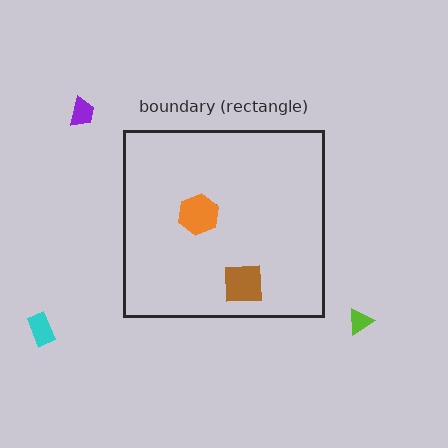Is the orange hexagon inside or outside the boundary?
Inside.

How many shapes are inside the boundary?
3 inside, 3 outside.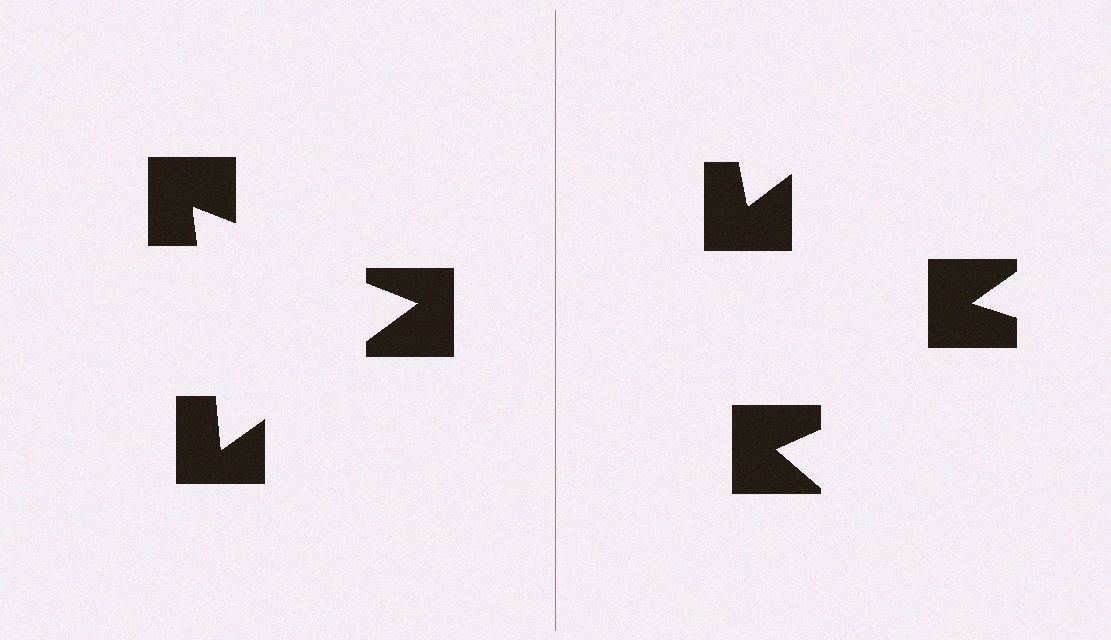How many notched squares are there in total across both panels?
6 — 3 on each side.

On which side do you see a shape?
An illusory triangle appears on the left side. On the right side the wedge cuts are rotated, so no coherent shape forms.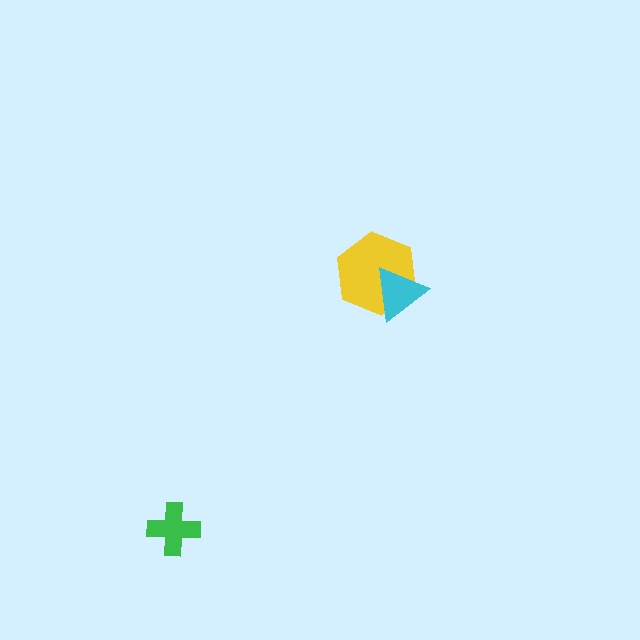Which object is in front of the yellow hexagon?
The cyan triangle is in front of the yellow hexagon.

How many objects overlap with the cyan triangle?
1 object overlaps with the cyan triangle.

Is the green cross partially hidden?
No, no other shape covers it.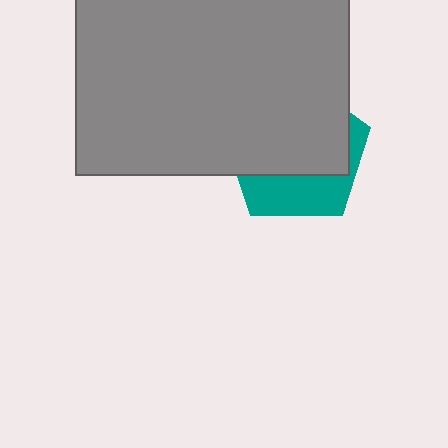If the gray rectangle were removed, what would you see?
You would see the complete teal pentagon.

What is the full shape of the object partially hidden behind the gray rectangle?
The partially hidden object is a teal pentagon.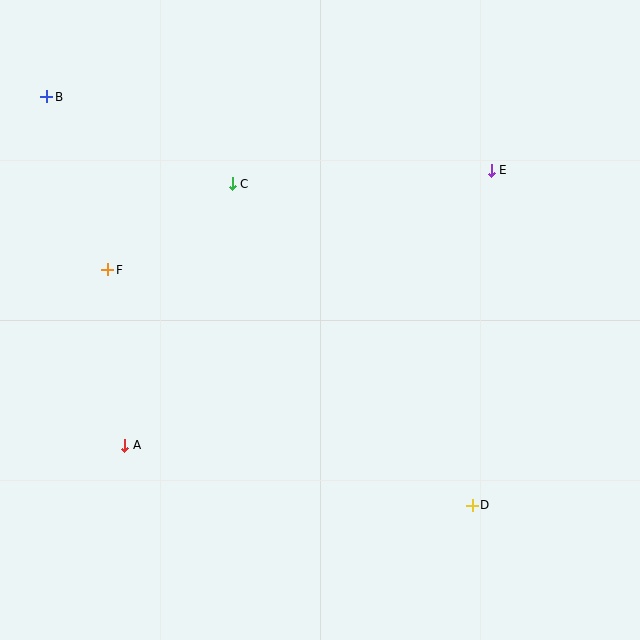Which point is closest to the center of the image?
Point C at (232, 184) is closest to the center.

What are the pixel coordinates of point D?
Point D is at (472, 505).